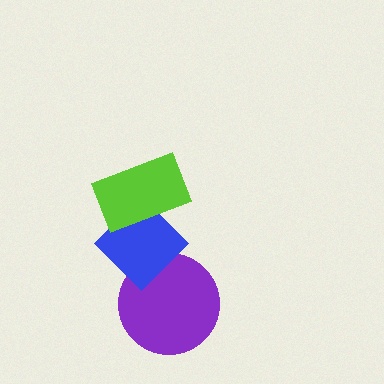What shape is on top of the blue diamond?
The lime rectangle is on top of the blue diamond.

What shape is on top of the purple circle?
The blue diamond is on top of the purple circle.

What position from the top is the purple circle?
The purple circle is 3rd from the top.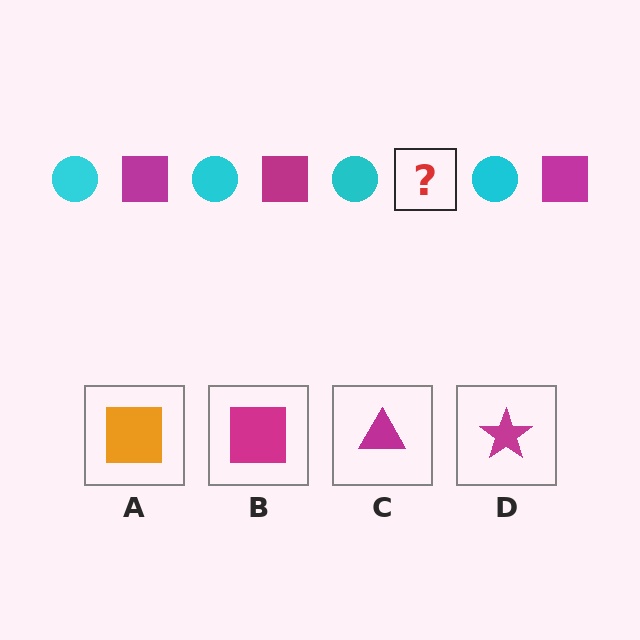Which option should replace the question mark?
Option B.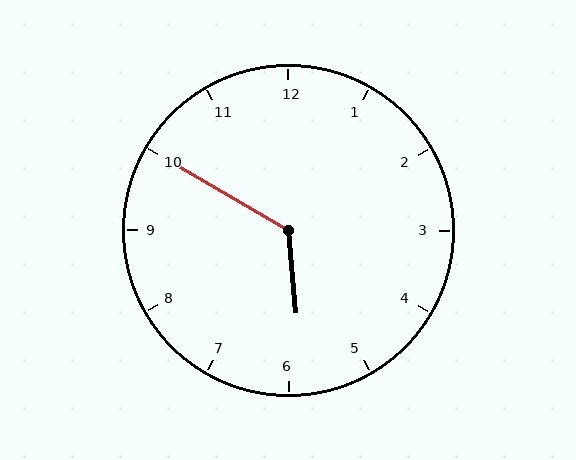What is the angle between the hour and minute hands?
Approximately 125 degrees.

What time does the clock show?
5:50.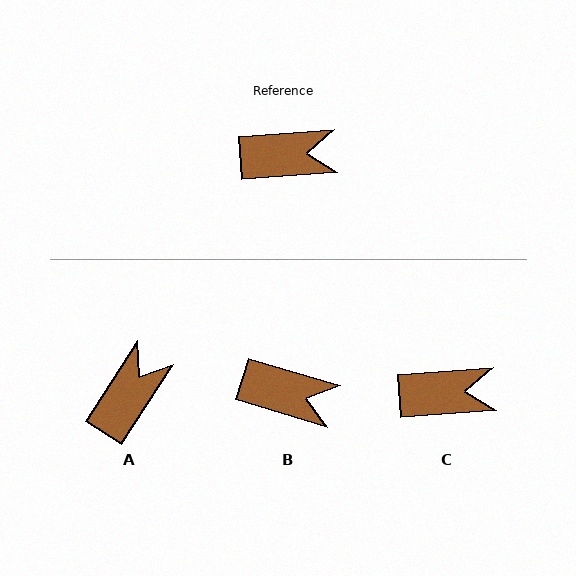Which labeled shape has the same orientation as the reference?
C.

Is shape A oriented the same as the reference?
No, it is off by about 53 degrees.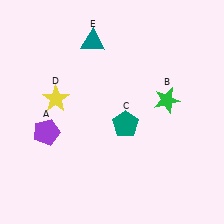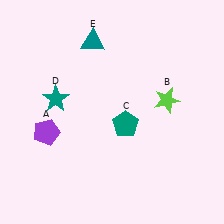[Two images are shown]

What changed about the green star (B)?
In Image 1, B is green. In Image 2, it changed to lime.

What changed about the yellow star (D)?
In Image 1, D is yellow. In Image 2, it changed to teal.